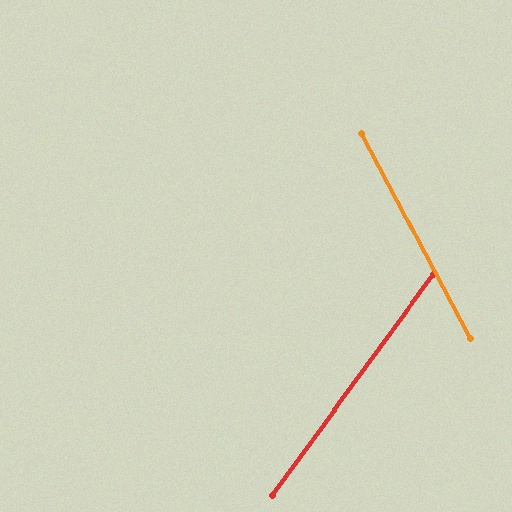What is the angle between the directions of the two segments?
Approximately 64 degrees.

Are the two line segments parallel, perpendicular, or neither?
Neither parallel nor perpendicular — they differ by about 64°.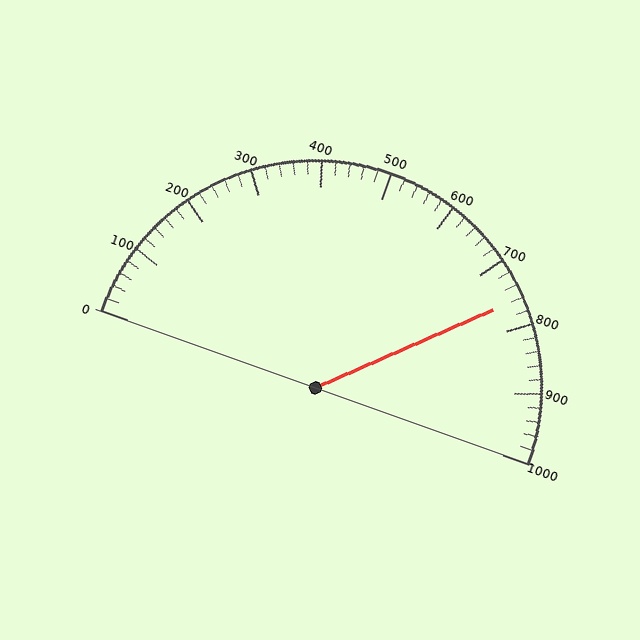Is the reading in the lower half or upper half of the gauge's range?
The reading is in the upper half of the range (0 to 1000).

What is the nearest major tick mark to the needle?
The nearest major tick mark is 800.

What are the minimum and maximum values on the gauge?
The gauge ranges from 0 to 1000.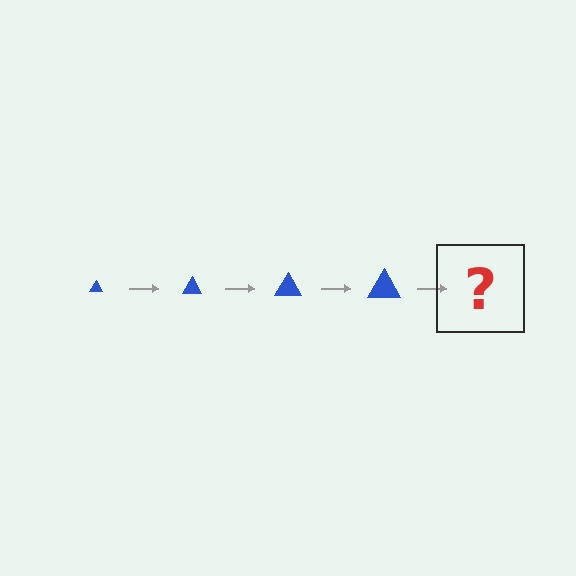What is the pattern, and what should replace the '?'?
The pattern is that the triangle gets progressively larger each step. The '?' should be a blue triangle, larger than the previous one.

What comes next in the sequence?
The next element should be a blue triangle, larger than the previous one.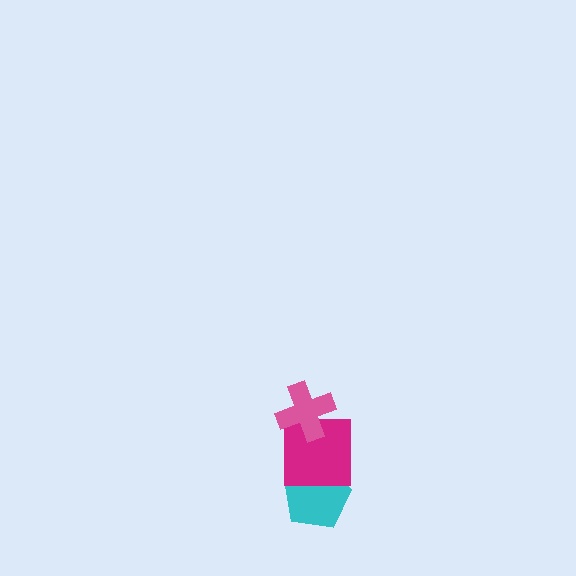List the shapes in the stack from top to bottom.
From top to bottom: the pink cross, the magenta square, the cyan pentagon.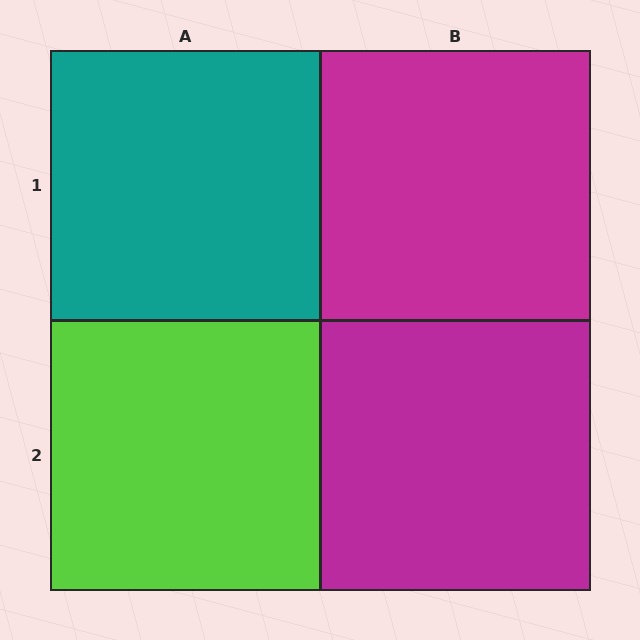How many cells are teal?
1 cell is teal.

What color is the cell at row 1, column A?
Teal.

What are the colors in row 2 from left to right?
Lime, magenta.